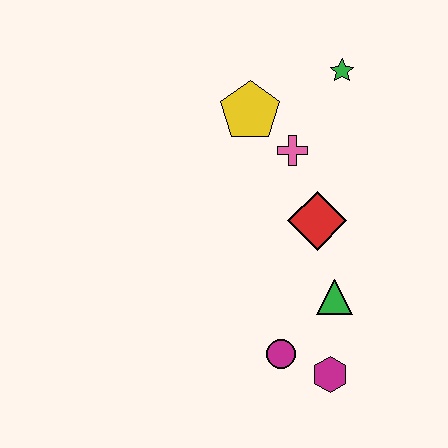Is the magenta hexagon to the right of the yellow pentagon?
Yes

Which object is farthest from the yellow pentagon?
The magenta hexagon is farthest from the yellow pentagon.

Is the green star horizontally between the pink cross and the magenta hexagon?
No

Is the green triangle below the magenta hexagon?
No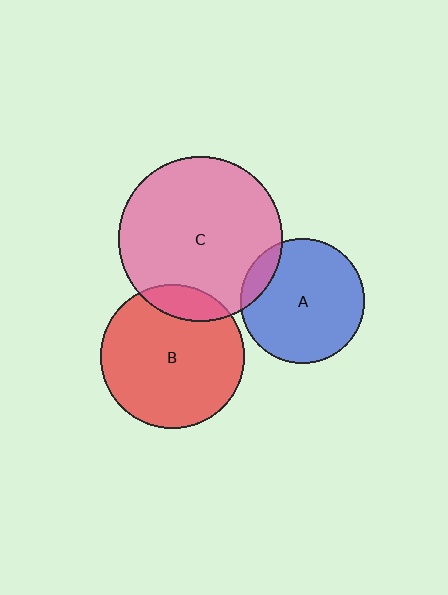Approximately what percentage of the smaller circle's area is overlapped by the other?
Approximately 15%.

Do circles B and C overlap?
Yes.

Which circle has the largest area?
Circle C (pink).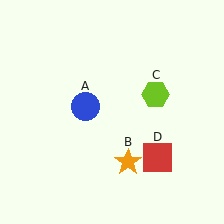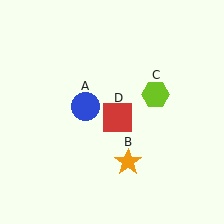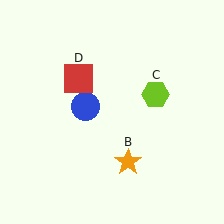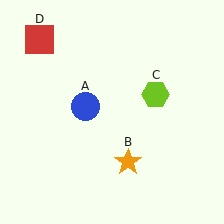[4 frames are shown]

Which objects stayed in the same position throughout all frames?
Blue circle (object A) and orange star (object B) and lime hexagon (object C) remained stationary.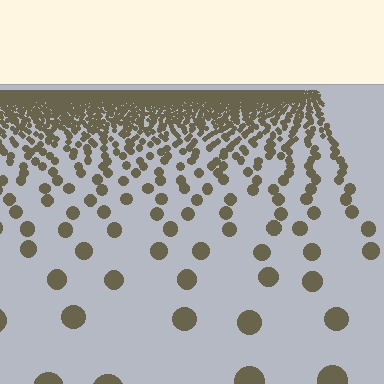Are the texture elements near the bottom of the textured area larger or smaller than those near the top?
Larger. Near the bottom, elements are closer to the viewer and appear at a bigger on-screen size.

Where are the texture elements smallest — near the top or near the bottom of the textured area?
Near the top.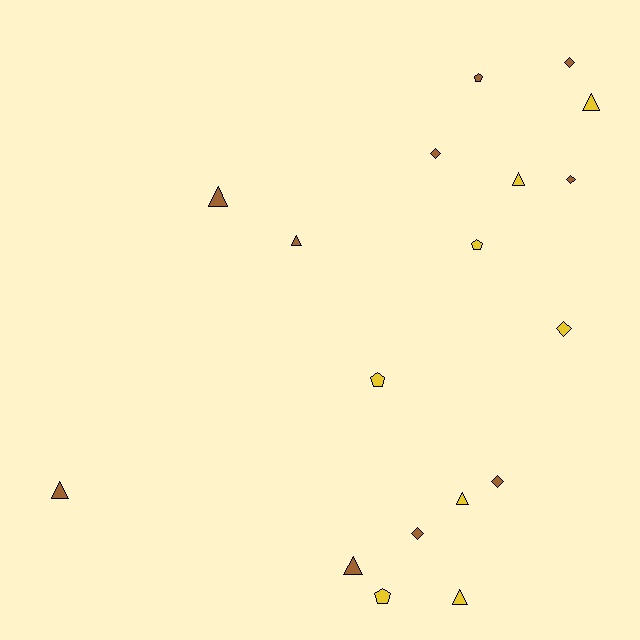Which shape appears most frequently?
Triangle, with 8 objects.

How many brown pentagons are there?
There is 1 brown pentagon.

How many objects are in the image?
There are 18 objects.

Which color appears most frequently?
Brown, with 10 objects.